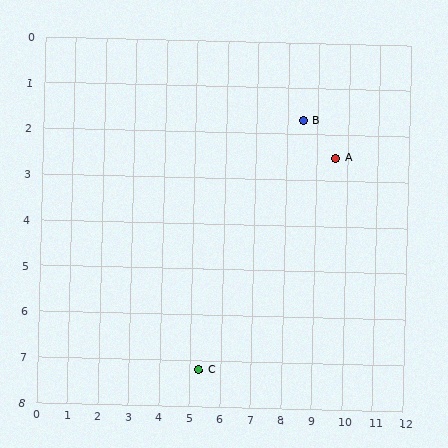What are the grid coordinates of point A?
Point A is at approximately (9.6, 2.5).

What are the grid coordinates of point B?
Point B is at approximately (8.5, 1.7).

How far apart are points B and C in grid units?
Points B and C are about 6.4 grid units apart.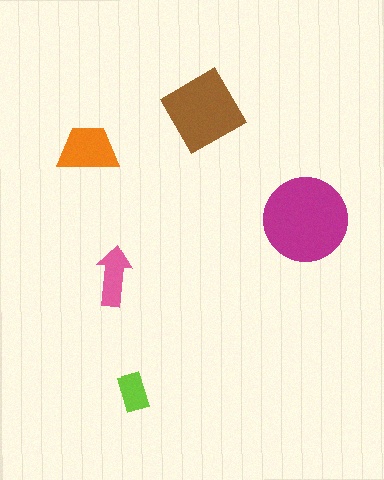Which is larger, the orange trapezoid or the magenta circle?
The magenta circle.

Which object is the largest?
The magenta circle.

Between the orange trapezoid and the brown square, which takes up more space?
The brown square.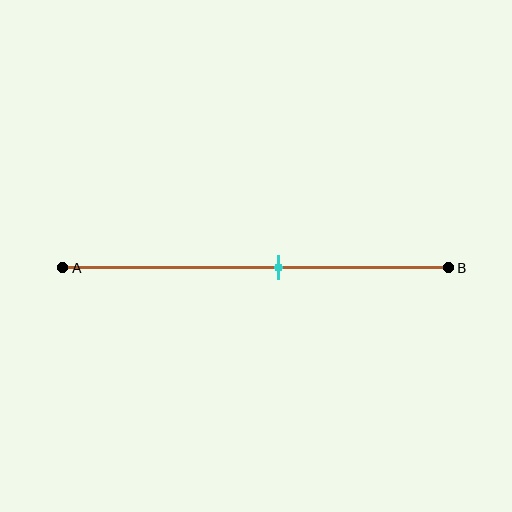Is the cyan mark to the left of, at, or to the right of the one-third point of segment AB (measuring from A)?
The cyan mark is to the right of the one-third point of segment AB.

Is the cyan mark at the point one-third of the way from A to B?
No, the mark is at about 55% from A, not at the 33% one-third point.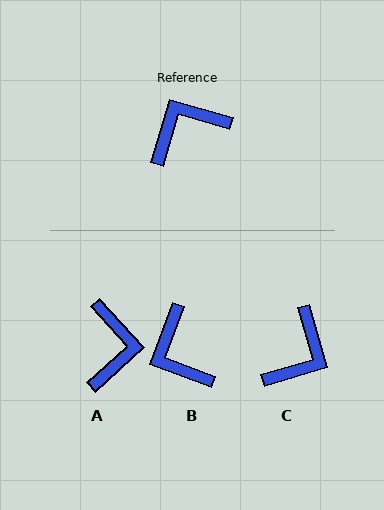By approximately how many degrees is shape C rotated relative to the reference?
Approximately 147 degrees clockwise.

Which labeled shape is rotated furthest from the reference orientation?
C, about 147 degrees away.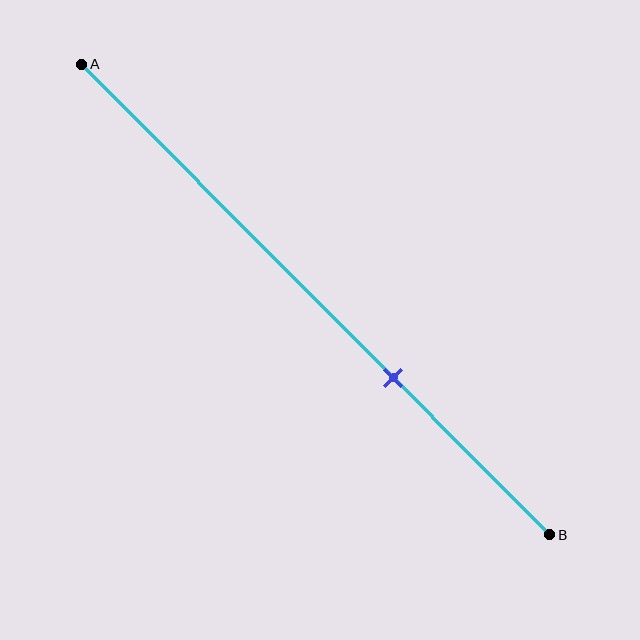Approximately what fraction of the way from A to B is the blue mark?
The blue mark is approximately 65% of the way from A to B.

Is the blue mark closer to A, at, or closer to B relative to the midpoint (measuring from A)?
The blue mark is closer to point B than the midpoint of segment AB.